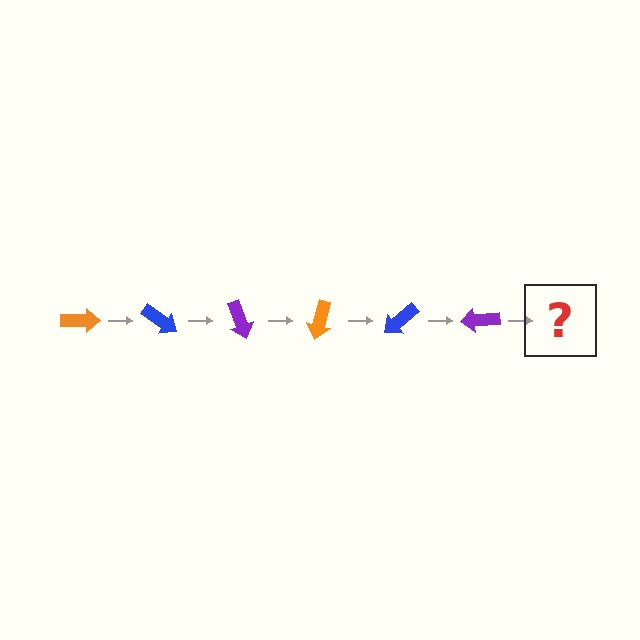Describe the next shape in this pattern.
It should be an orange arrow, rotated 210 degrees from the start.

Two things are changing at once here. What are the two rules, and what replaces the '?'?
The two rules are that it rotates 35 degrees each step and the color cycles through orange, blue, and purple. The '?' should be an orange arrow, rotated 210 degrees from the start.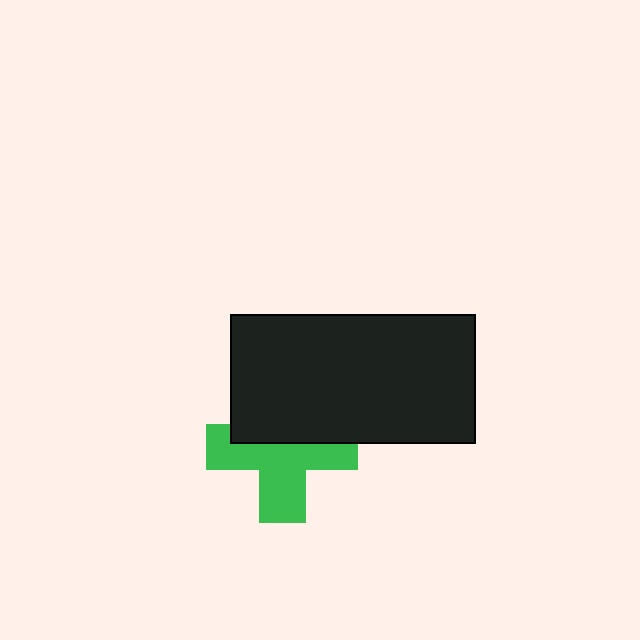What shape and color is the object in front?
The object in front is a black rectangle.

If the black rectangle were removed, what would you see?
You would see the complete green cross.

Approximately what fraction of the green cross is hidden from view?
Roughly 42% of the green cross is hidden behind the black rectangle.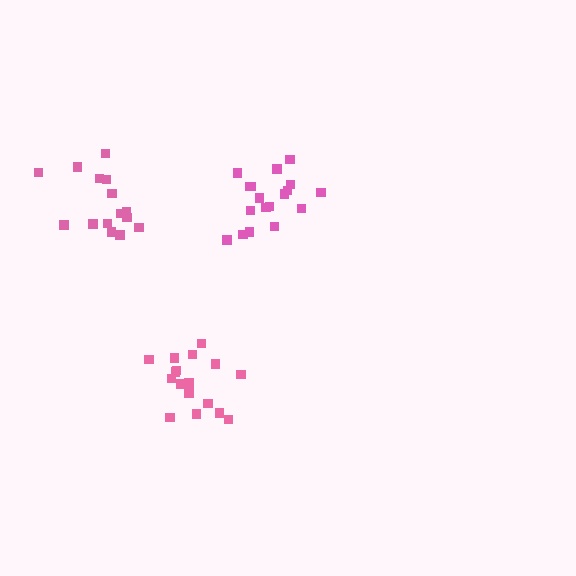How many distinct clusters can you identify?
There are 3 distinct clusters.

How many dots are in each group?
Group 1: 19 dots, Group 2: 18 dots, Group 3: 15 dots (52 total).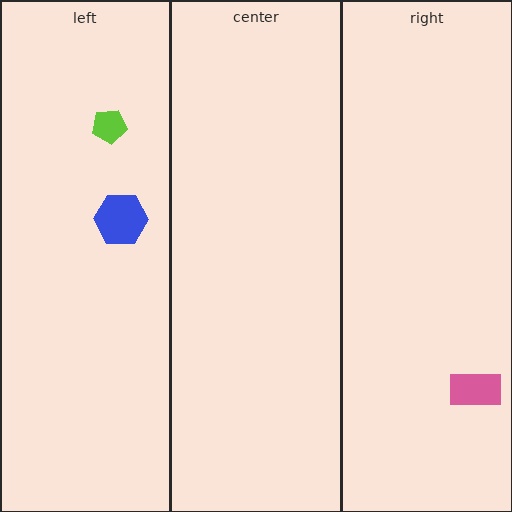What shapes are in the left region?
The blue hexagon, the lime pentagon.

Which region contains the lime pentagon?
The left region.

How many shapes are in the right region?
1.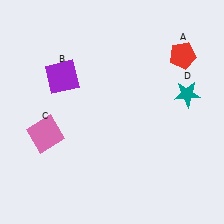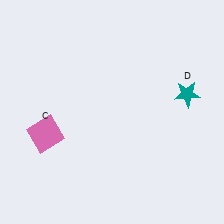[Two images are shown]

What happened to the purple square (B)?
The purple square (B) was removed in Image 2. It was in the top-left area of Image 1.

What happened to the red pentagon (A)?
The red pentagon (A) was removed in Image 2. It was in the top-right area of Image 1.